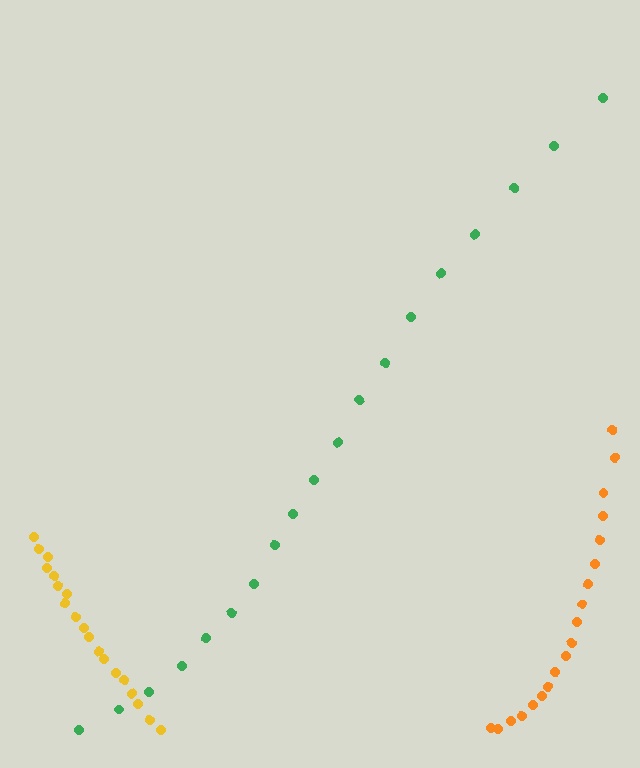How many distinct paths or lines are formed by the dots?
There are 3 distinct paths.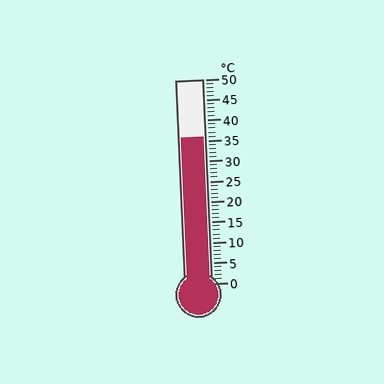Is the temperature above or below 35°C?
The temperature is above 35°C.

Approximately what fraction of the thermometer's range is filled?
The thermometer is filled to approximately 70% of its range.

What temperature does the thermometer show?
The thermometer shows approximately 36°C.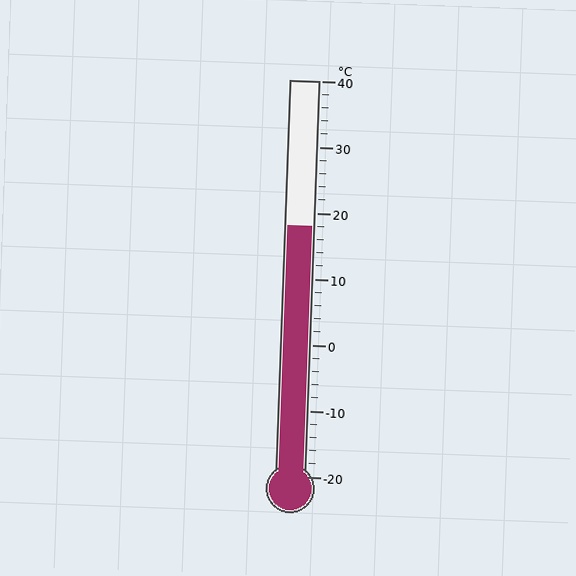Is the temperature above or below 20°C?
The temperature is below 20°C.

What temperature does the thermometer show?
The thermometer shows approximately 18°C.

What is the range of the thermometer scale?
The thermometer scale ranges from -20°C to 40°C.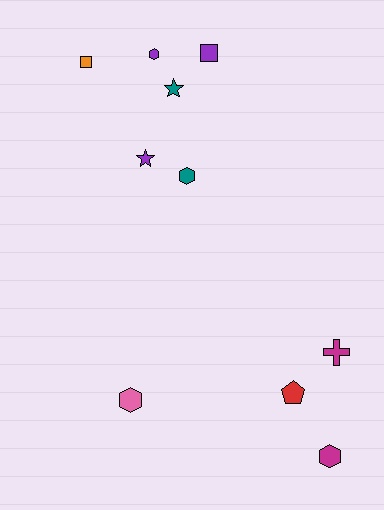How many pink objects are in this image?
There is 1 pink object.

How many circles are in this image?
There are no circles.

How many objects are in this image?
There are 10 objects.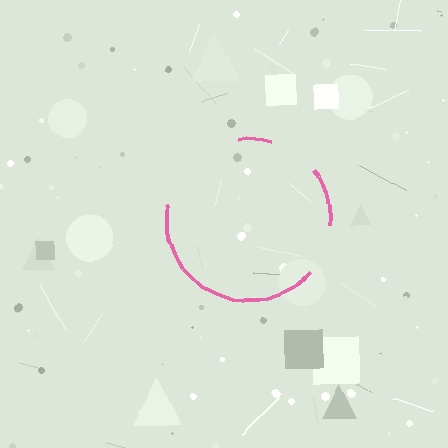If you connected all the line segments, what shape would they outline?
They would outline a circle.